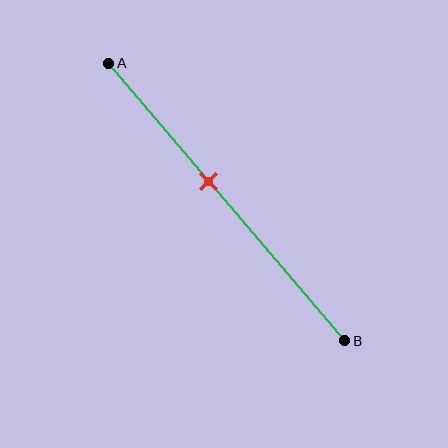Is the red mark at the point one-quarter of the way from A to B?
No, the mark is at about 45% from A, not at the 25% one-quarter point.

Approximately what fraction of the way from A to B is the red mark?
The red mark is approximately 45% of the way from A to B.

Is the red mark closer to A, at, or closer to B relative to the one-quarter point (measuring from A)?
The red mark is closer to point B than the one-quarter point of segment AB.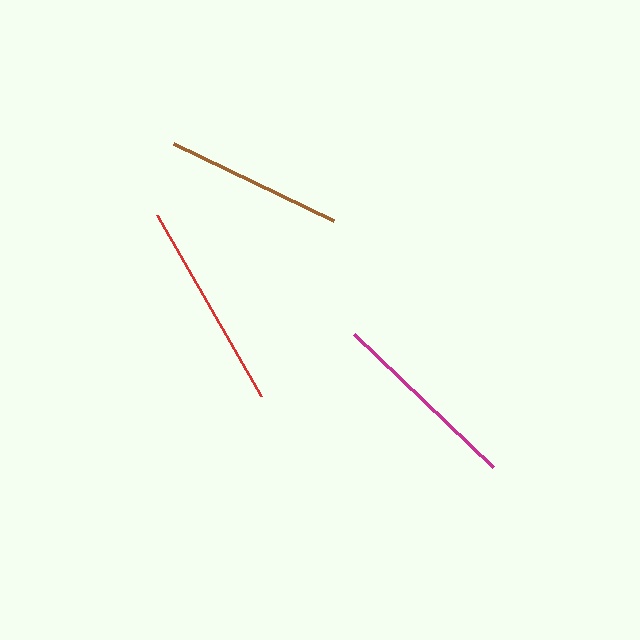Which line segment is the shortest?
The brown line is the shortest at approximately 178 pixels.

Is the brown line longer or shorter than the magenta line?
The magenta line is longer than the brown line.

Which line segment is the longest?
The red line is the longest at approximately 209 pixels.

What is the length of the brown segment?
The brown segment is approximately 178 pixels long.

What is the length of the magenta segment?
The magenta segment is approximately 193 pixels long.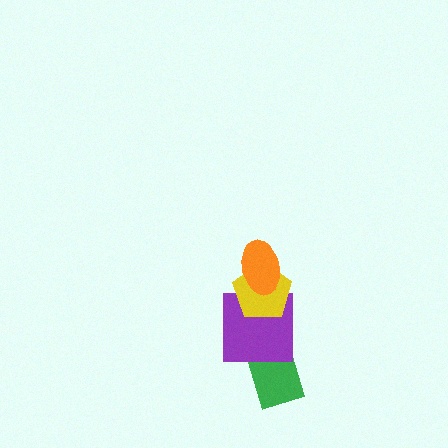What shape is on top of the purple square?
The yellow pentagon is on top of the purple square.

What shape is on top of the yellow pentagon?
The orange ellipse is on top of the yellow pentagon.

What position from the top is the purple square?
The purple square is 3rd from the top.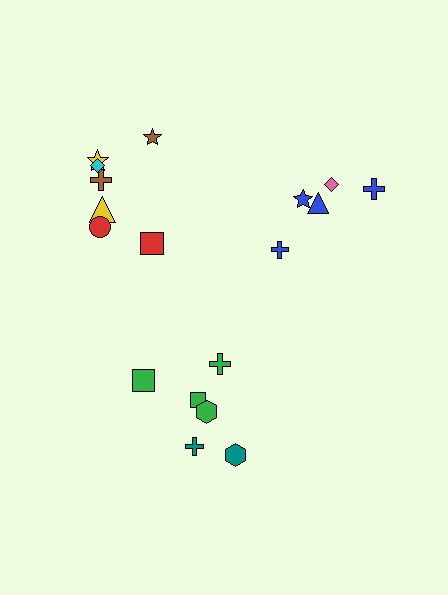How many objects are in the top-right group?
There are 5 objects.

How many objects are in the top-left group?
There are 7 objects.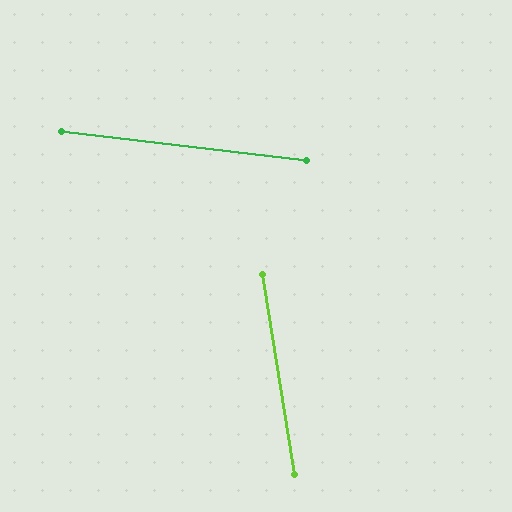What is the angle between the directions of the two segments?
Approximately 74 degrees.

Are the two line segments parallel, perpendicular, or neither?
Neither parallel nor perpendicular — they differ by about 74°.